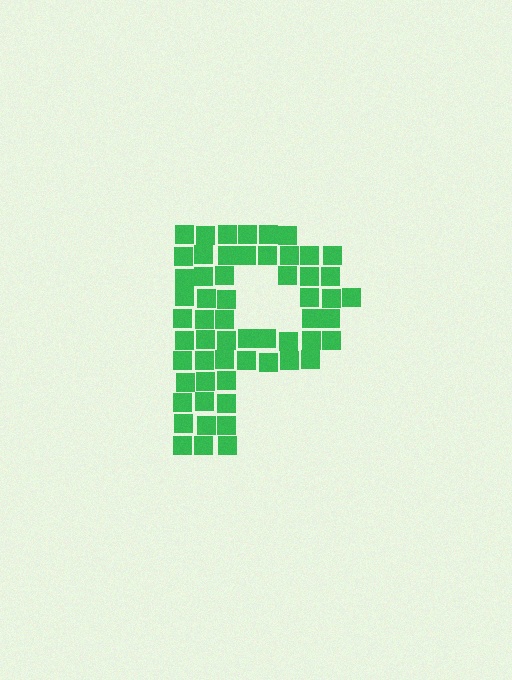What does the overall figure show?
The overall figure shows the letter P.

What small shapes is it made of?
It is made of small squares.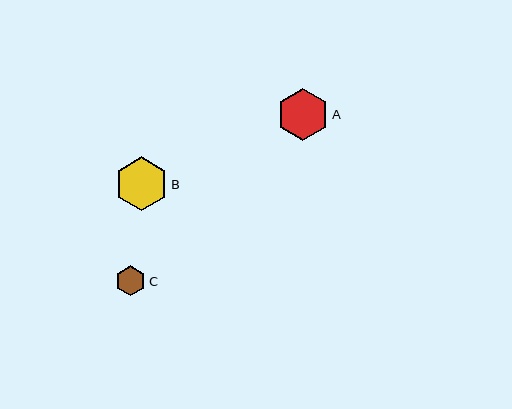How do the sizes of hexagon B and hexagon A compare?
Hexagon B and hexagon A are approximately the same size.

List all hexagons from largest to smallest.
From largest to smallest: B, A, C.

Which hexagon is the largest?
Hexagon B is the largest with a size of approximately 54 pixels.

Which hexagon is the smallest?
Hexagon C is the smallest with a size of approximately 30 pixels.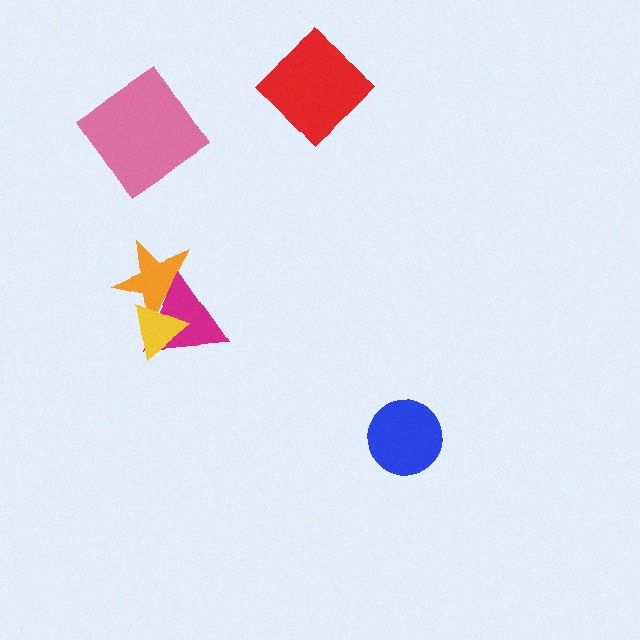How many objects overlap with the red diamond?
0 objects overlap with the red diamond.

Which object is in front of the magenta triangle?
The yellow triangle is in front of the magenta triangle.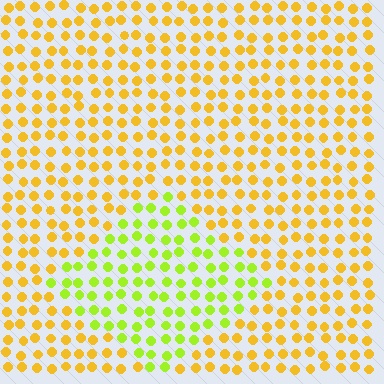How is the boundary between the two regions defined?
The boundary is defined purely by a slight shift in hue (about 41 degrees). Spacing, size, and orientation are identical on both sides.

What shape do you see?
I see a diamond.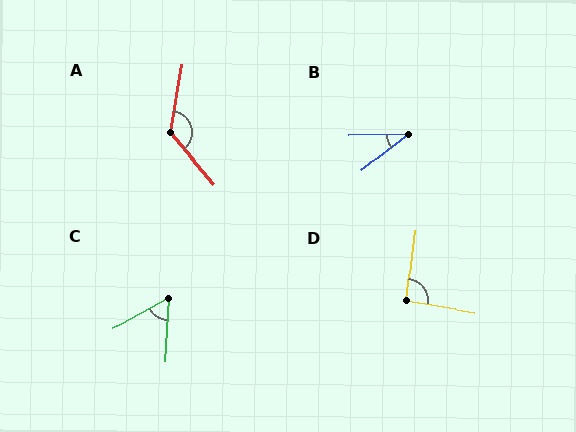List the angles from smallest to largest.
B (37°), C (57°), D (92°), A (130°).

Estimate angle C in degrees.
Approximately 57 degrees.